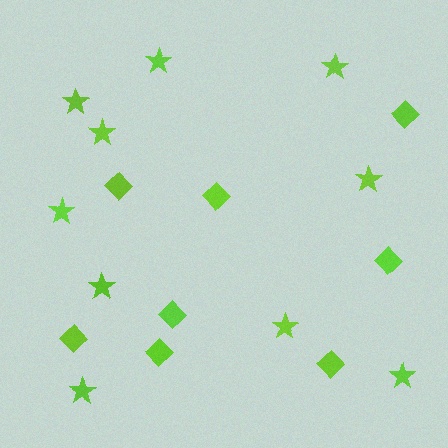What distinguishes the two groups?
There are 2 groups: one group of stars (10) and one group of diamonds (8).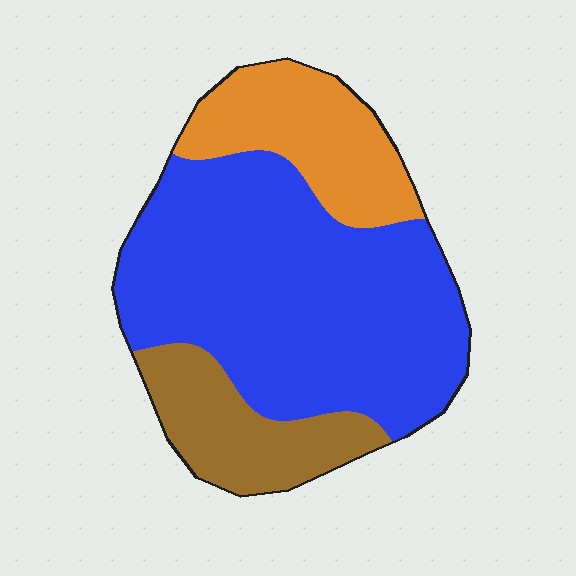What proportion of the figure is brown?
Brown takes up less than a quarter of the figure.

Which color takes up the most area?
Blue, at roughly 60%.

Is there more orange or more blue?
Blue.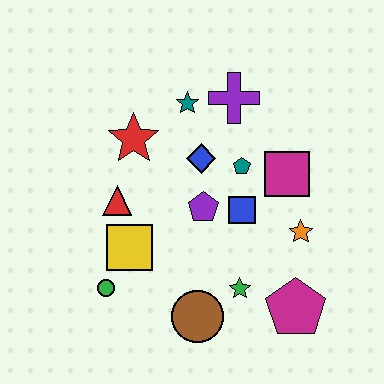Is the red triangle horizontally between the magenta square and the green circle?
Yes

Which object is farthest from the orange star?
The green circle is farthest from the orange star.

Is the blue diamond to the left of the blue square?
Yes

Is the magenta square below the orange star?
No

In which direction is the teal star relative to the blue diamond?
The teal star is above the blue diamond.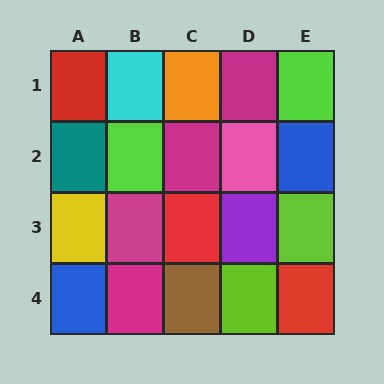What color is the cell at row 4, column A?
Blue.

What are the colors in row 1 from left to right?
Red, cyan, orange, magenta, lime.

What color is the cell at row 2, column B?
Lime.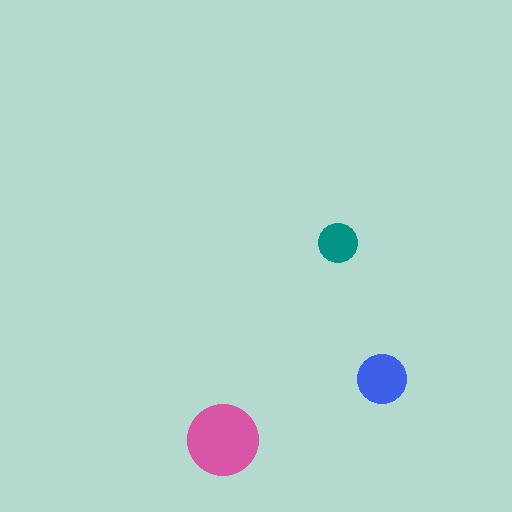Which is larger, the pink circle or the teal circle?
The pink one.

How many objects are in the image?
There are 3 objects in the image.